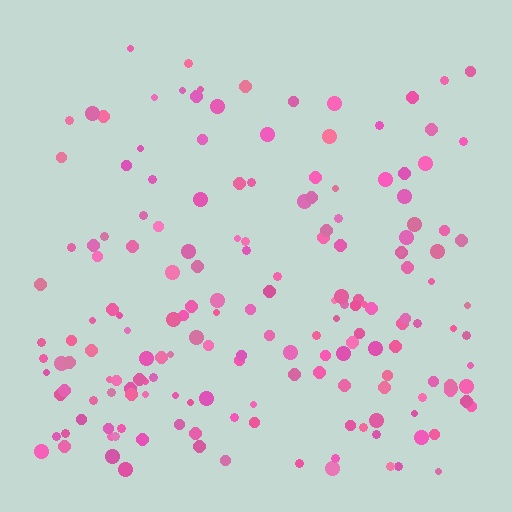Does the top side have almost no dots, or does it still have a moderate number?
Still a moderate number, just noticeably fewer than the bottom.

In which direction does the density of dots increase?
From top to bottom, with the bottom side densest.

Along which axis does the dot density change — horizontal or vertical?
Vertical.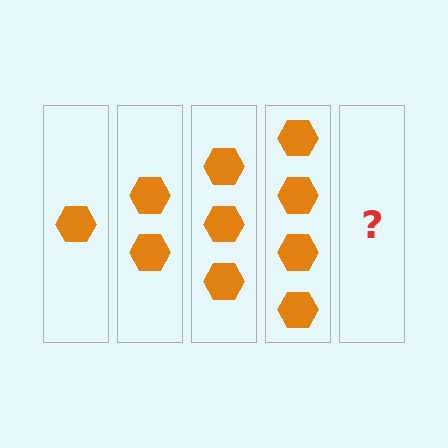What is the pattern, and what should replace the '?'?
The pattern is that each step adds one more hexagon. The '?' should be 5 hexagons.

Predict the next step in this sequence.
The next step is 5 hexagons.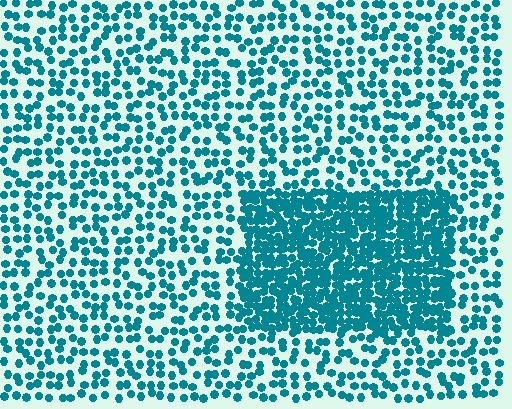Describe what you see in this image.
The image contains small teal elements arranged at two different densities. A rectangle-shaped region is visible where the elements are more densely packed than the surrounding area.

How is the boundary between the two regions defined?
The boundary is defined by a change in element density (approximately 2.5x ratio). All elements are the same color, size, and shape.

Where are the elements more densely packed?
The elements are more densely packed inside the rectangle boundary.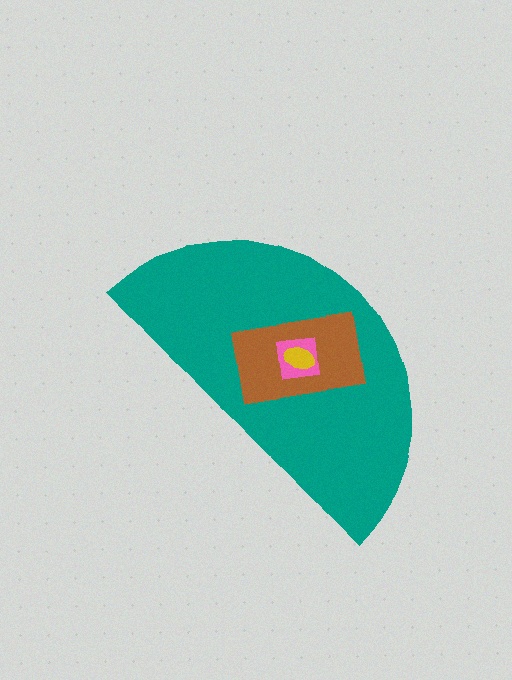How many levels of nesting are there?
4.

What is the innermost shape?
The yellow ellipse.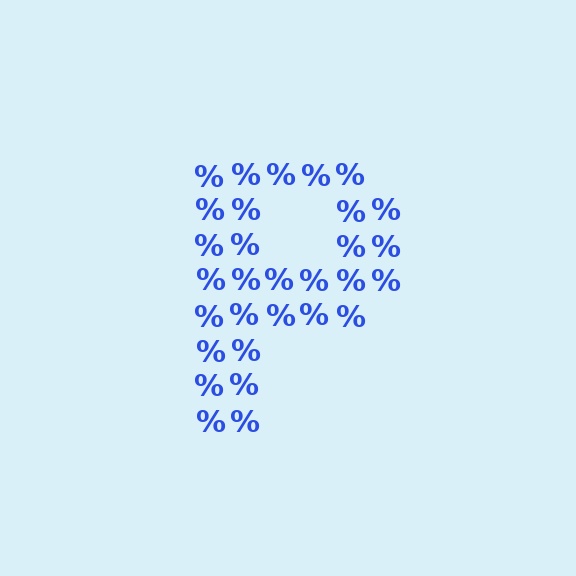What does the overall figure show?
The overall figure shows the letter P.